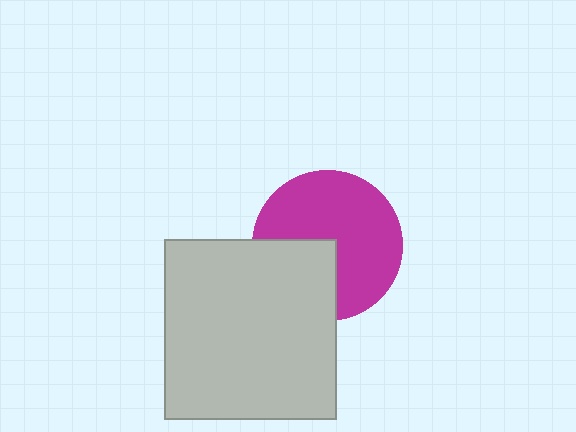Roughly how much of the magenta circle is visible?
Most of it is visible (roughly 68%).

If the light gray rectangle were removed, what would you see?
You would see the complete magenta circle.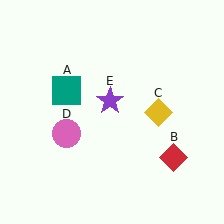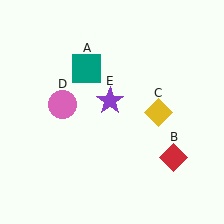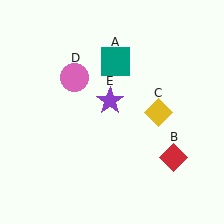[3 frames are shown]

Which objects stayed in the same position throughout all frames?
Red diamond (object B) and yellow diamond (object C) and purple star (object E) remained stationary.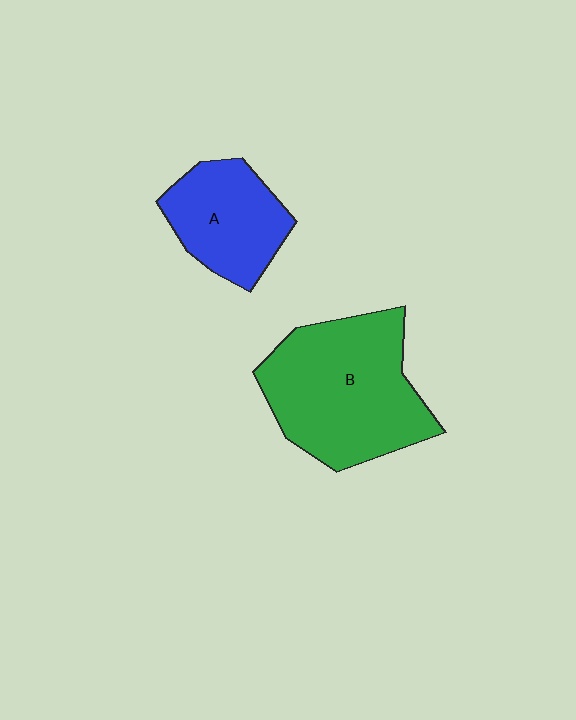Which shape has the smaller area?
Shape A (blue).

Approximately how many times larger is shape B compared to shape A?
Approximately 1.7 times.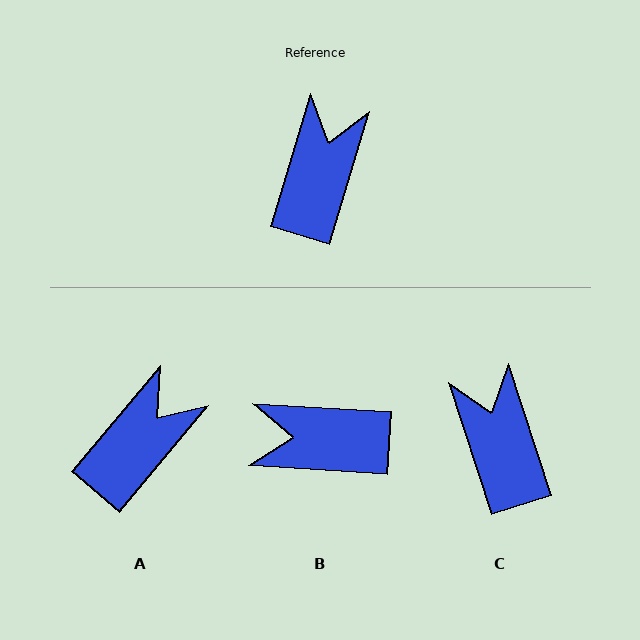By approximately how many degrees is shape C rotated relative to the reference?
Approximately 35 degrees counter-clockwise.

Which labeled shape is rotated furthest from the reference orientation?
B, about 103 degrees away.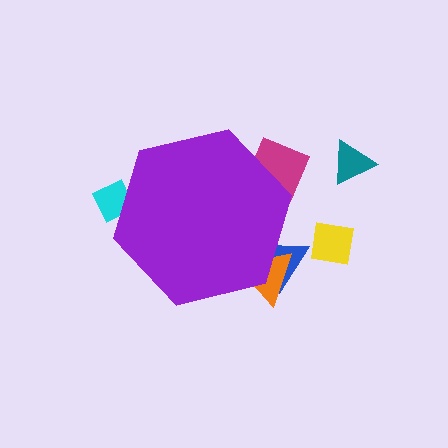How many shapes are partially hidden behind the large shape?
4 shapes are partially hidden.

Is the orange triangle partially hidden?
Yes, the orange triangle is partially hidden behind the purple hexagon.